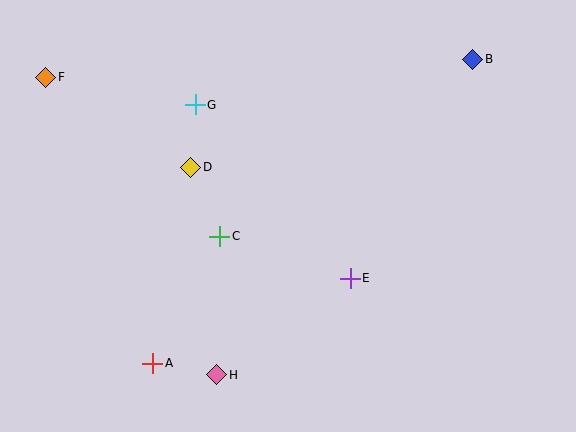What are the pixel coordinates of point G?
Point G is at (195, 105).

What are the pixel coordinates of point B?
Point B is at (473, 60).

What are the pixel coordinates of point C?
Point C is at (220, 236).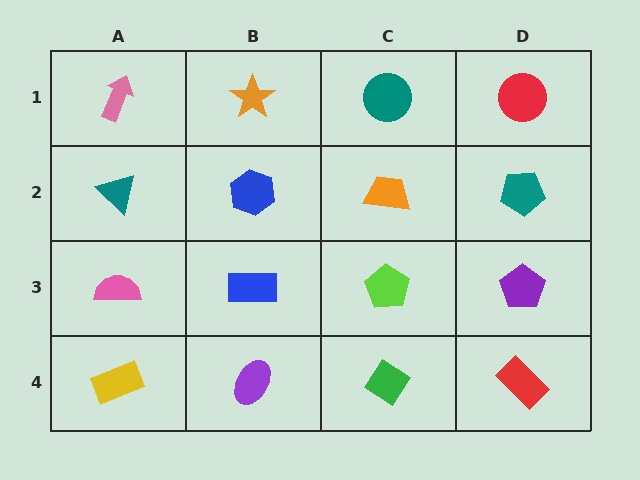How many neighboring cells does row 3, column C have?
4.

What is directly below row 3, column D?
A red rectangle.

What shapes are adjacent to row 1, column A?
A teal triangle (row 2, column A), an orange star (row 1, column B).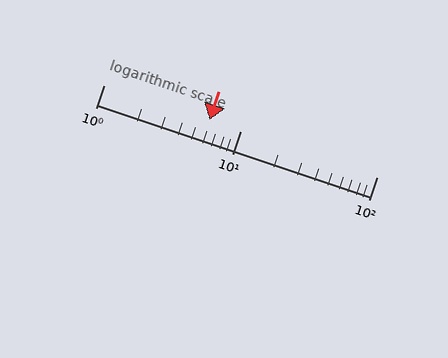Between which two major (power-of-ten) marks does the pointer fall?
The pointer is between 1 and 10.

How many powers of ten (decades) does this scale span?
The scale spans 2 decades, from 1 to 100.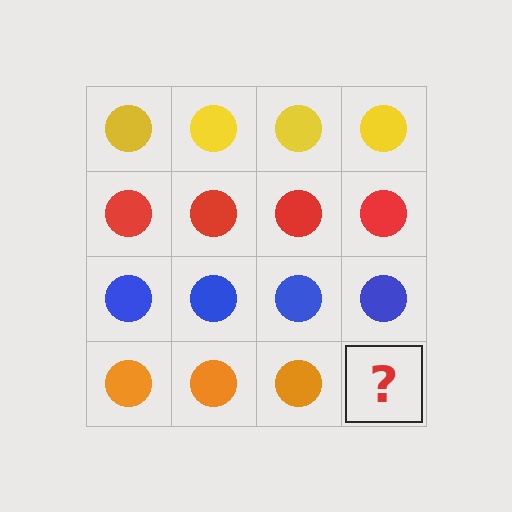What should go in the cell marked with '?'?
The missing cell should contain an orange circle.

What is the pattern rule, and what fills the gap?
The rule is that each row has a consistent color. The gap should be filled with an orange circle.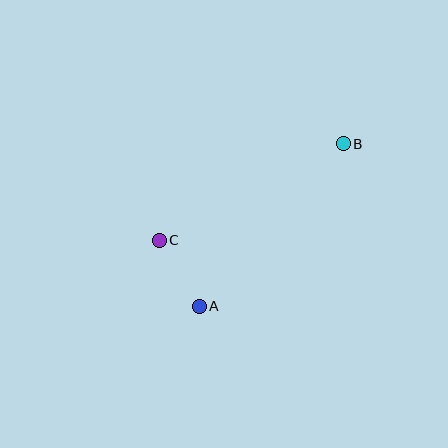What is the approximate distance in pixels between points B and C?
The distance between B and C is approximately 208 pixels.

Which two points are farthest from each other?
Points A and B are farthest from each other.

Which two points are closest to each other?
Points A and C are closest to each other.